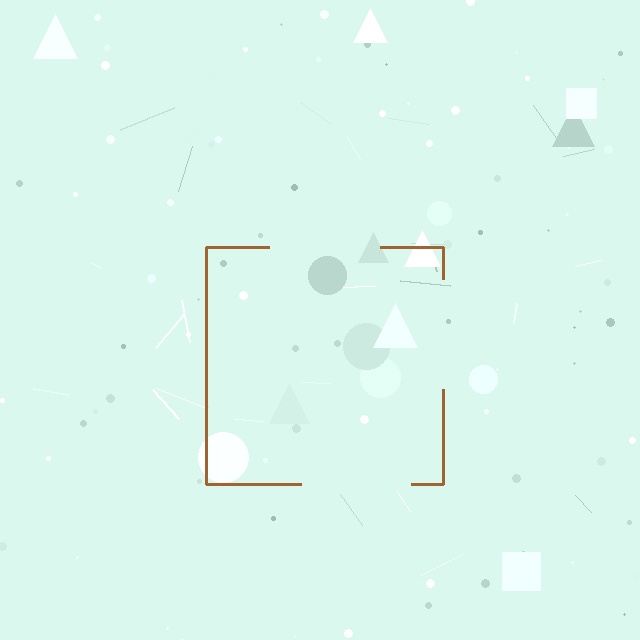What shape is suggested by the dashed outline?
The dashed outline suggests a square.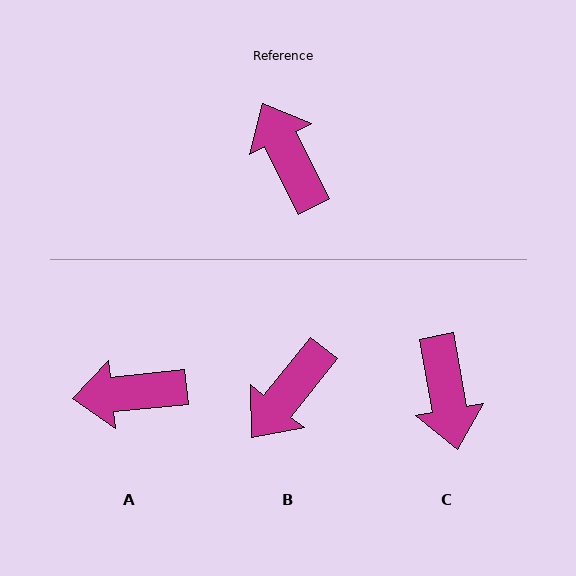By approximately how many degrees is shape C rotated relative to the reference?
Approximately 164 degrees counter-clockwise.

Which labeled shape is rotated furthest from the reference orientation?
C, about 164 degrees away.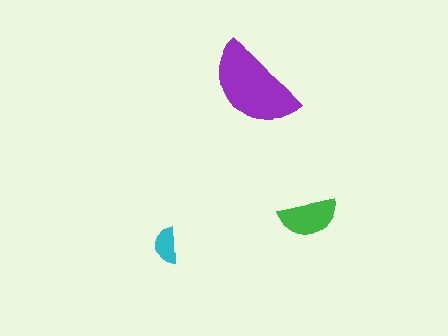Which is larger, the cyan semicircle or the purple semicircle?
The purple one.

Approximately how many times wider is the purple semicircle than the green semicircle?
About 1.5 times wider.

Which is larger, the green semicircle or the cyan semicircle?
The green one.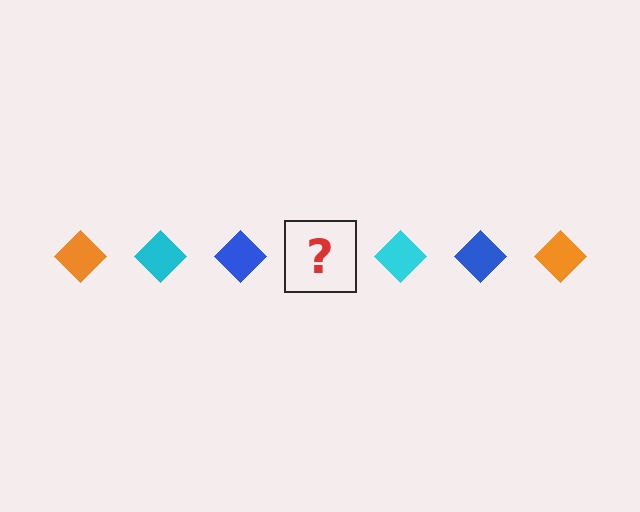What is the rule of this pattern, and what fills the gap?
The rule is that the pattern cycles through orange, cyan, blue diamonds. The gap should be filled with an orange diamond.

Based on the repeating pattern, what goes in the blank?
The blank should be an orange diamond.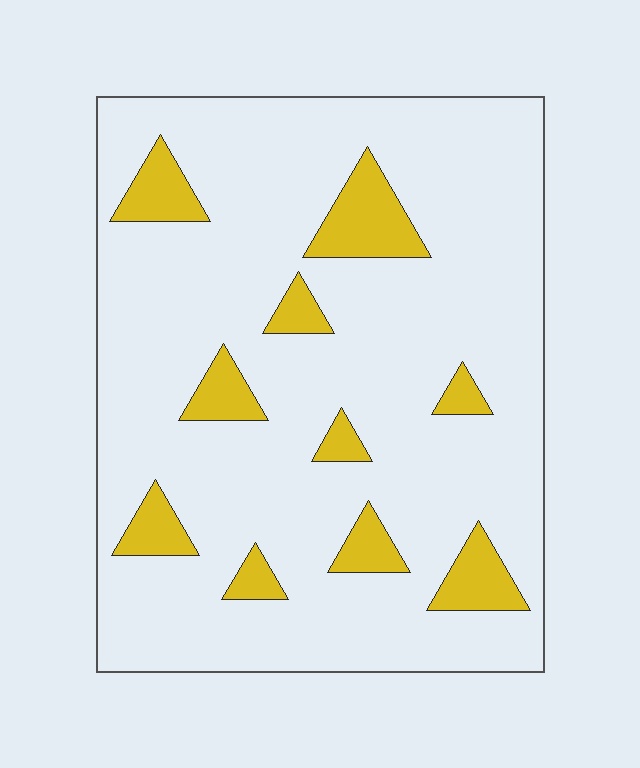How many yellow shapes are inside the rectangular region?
10.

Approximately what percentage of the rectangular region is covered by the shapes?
Approximately 15%.